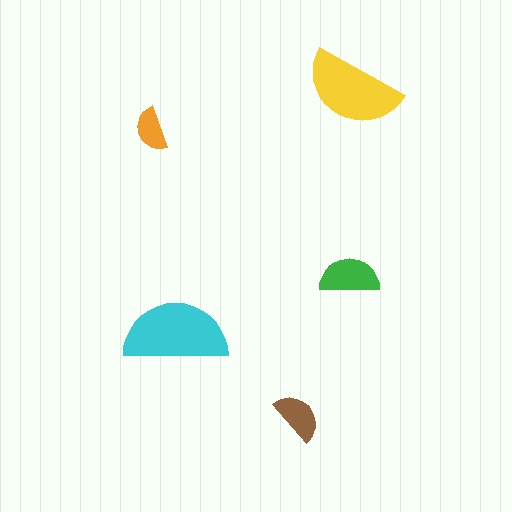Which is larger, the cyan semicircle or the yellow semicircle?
The cyan one.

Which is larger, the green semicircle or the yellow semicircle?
The yellow one.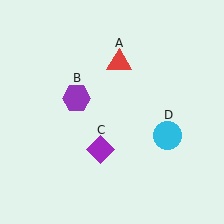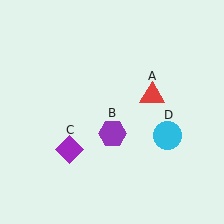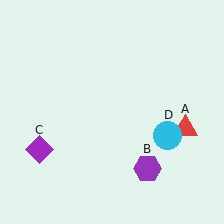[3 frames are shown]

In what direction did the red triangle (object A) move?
The red triangle (object A) moved down and to the right.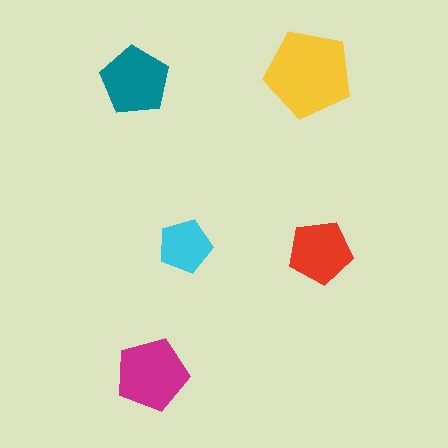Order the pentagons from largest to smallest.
the yellow one, the magenta one, the teal one, the red one, the cyan one.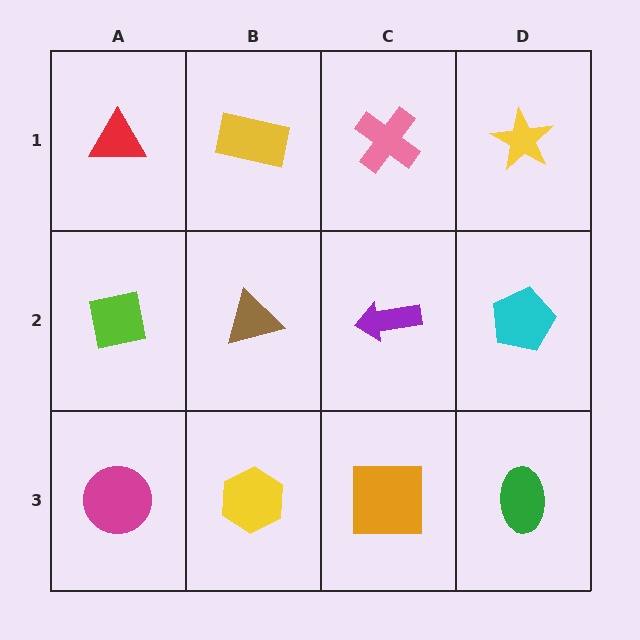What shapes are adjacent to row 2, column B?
A yellow rectangle (row 1, column B), a yellow hexagon (row 3, column B), a lime square (row 2, column A), a purple arrow (row 2, column C).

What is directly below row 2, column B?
A yellow hexagon.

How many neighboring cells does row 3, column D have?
2.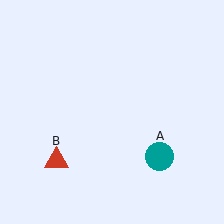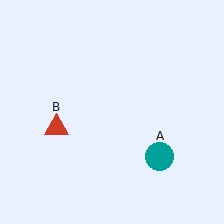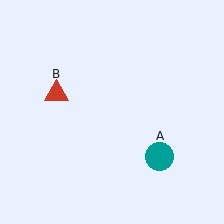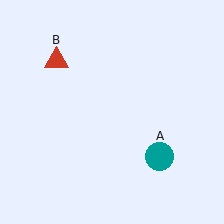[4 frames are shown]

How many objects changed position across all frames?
1 object changed position: red triangle (object B).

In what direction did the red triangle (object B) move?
The red triangle (object B) moved up.